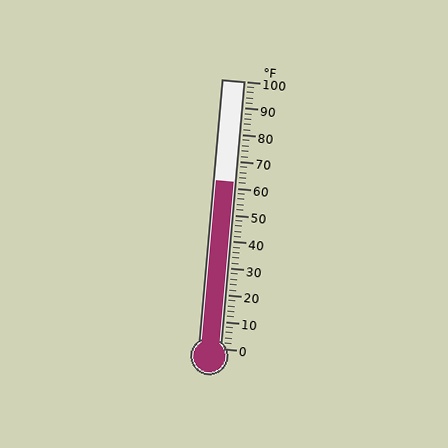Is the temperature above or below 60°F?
The temperature is above 60°F.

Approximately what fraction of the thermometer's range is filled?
The thermometer is filled to approximately 60% of its range.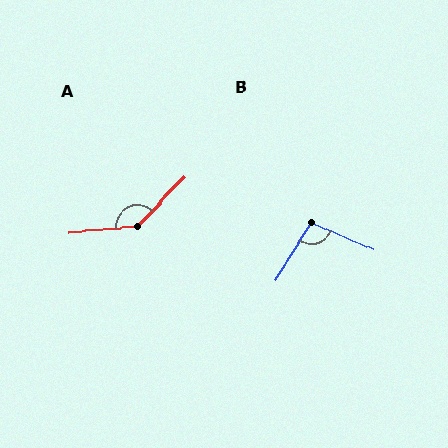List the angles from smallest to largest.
B (98°), A (139°).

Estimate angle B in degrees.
Approximately 98 degrees.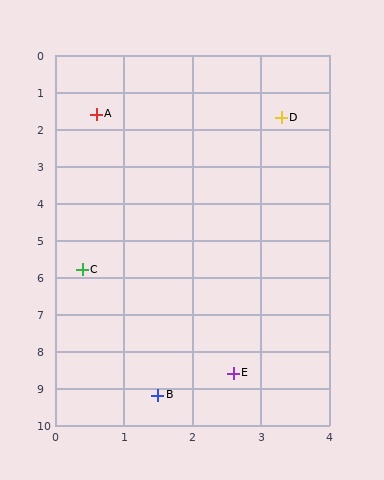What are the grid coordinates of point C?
Point C is at approximately (0.4, 5.8).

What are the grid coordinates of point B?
Point B is at approximately (1.5, 9.2).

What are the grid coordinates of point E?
Point E is at approximately (2.6, 8.6).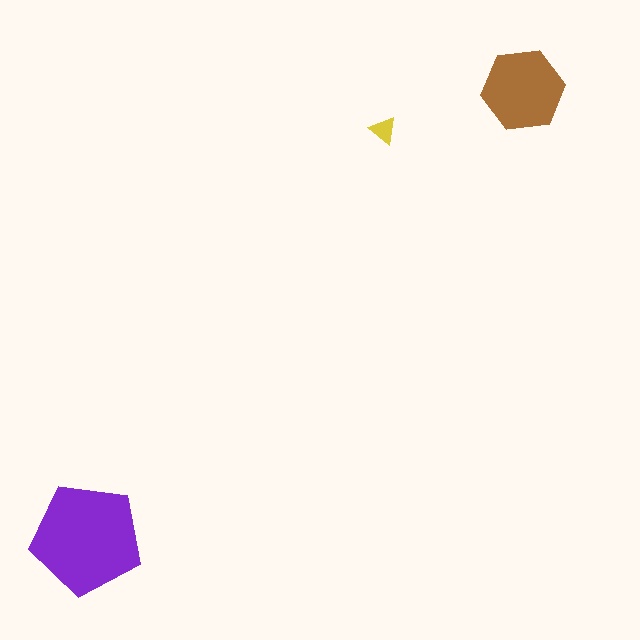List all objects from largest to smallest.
The purple pentagon, the brown hexagon, the yellow triangle.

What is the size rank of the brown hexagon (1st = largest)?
2nd.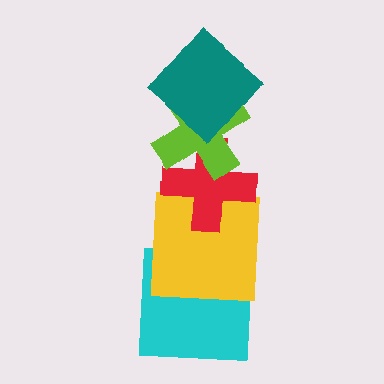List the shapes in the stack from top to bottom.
From top to bottom: the teal diamond, the lime cross, the red cross, the yellow square, the cyan square.